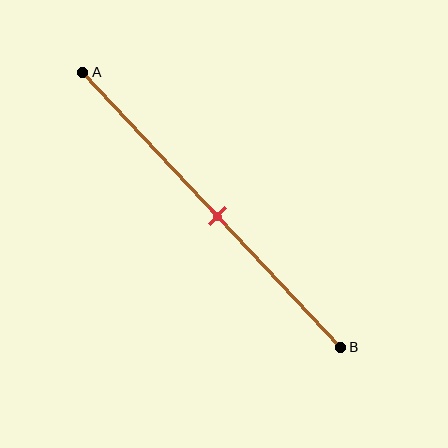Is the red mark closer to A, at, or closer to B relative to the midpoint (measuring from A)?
The red mark is approximately at the midpoint of segment AB.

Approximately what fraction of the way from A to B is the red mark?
The red mark is approximately 50% of the way from A to B.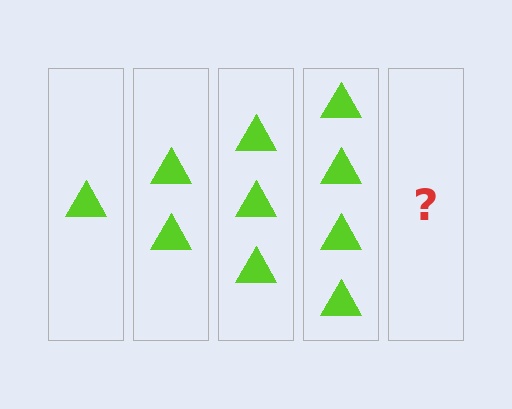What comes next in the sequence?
The next element should be 5 triangles.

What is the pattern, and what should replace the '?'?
The pattern is that each step adds one more triangle. The '?' should be 5 triangles.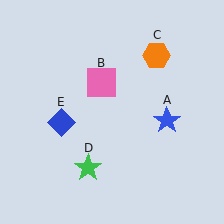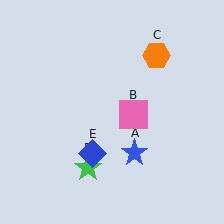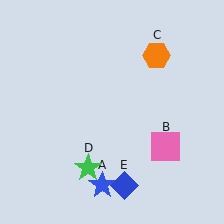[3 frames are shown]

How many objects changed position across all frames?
3 objects changed position: blue star (object A), pink square (object B), blue diamond (object E).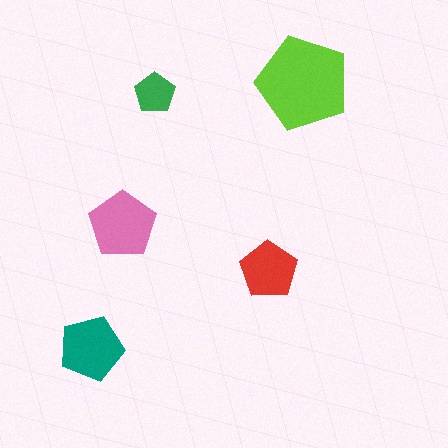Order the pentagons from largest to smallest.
the lime one, the pink one, the teal one, the red one, the green one.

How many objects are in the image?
There are 5 objects in the image.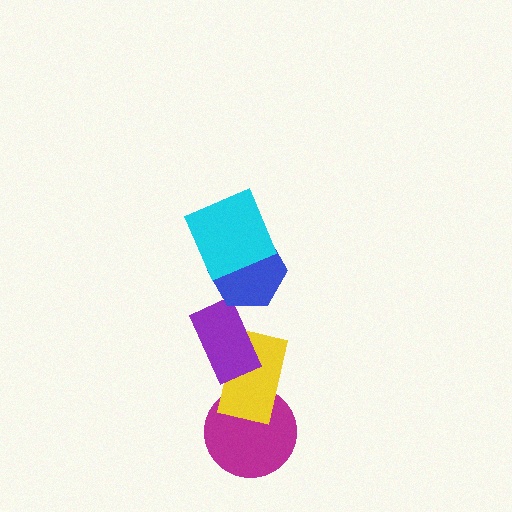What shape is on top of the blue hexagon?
The cyan square is on top of the blue hexagon.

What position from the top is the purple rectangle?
The purple rectangle is 3rd from the top.